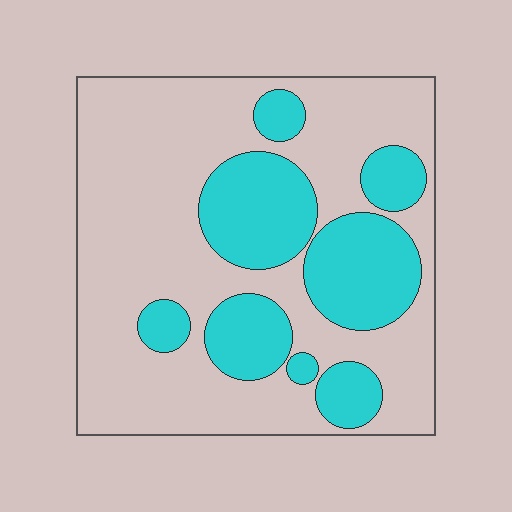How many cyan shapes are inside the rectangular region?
8.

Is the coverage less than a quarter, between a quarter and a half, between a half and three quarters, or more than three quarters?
Between a quarter and a half.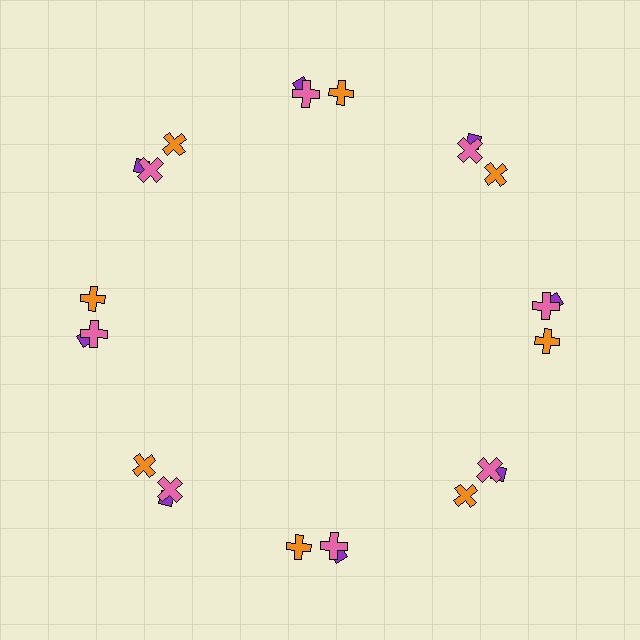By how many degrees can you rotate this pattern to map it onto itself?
The pattern maps onto itself every 45 degrees of rotation.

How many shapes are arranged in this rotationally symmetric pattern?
There are 24 shapes, arranged in 8 groups of 3.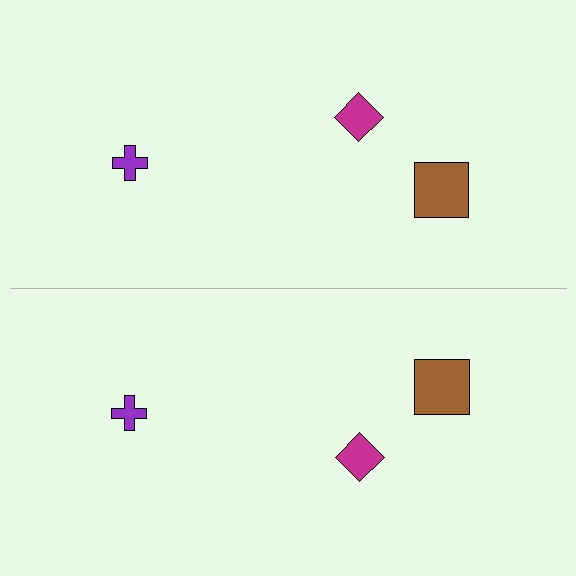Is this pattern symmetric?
Yes, this pattern has bilateral (reflection) symmetry.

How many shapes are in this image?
There are 6 shapes in this image.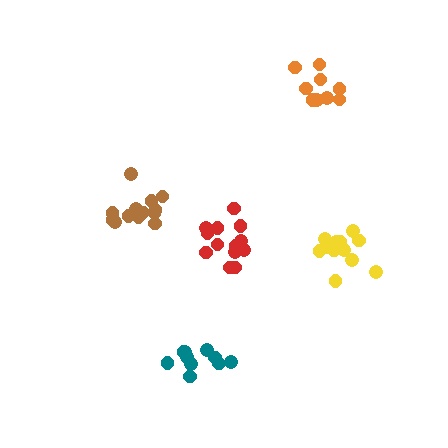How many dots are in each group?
Group 1: 10 dots, Group 2: 13 dots, Group 3: 12 dots, Group 4: 13 dots, Group 5: 10 dots (58 total).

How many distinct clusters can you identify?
There are 5 distinct clusters.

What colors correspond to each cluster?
The clusters are colored: teal, red, yellow, brown, orange.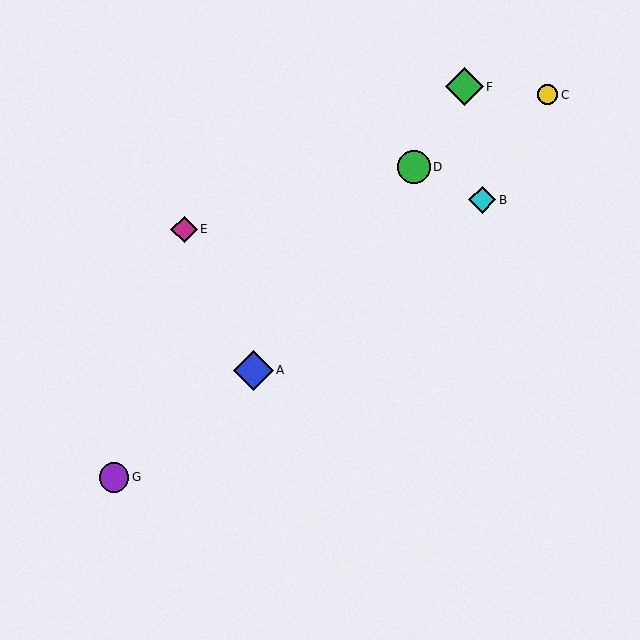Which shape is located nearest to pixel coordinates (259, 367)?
The blue diamond (labeled A) at (253, 370) is nearest to that location.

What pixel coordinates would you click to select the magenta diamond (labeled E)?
Click at (184, 229) to select the magenta diamond E.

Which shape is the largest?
The blue diamond (labeled A) is the largest.